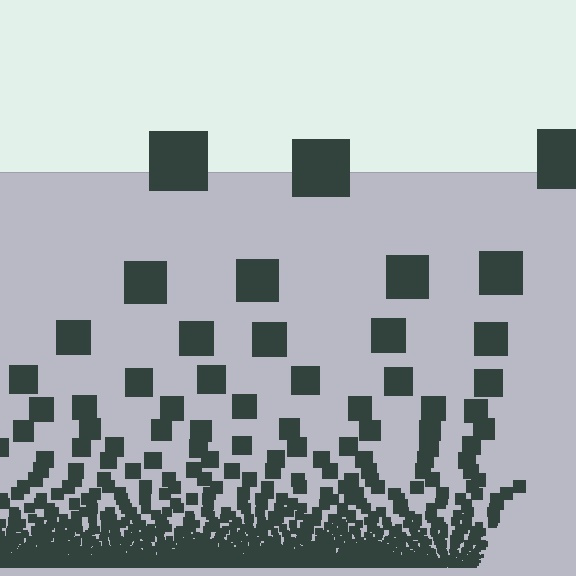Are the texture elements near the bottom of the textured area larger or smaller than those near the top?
Smaller. The gradient is inverted — elements near the bottom are smaller and denser.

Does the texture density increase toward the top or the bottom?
Density increases toward the bottom.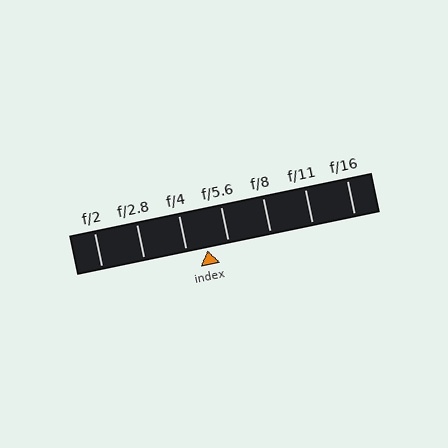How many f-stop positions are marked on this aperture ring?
There are 7 f-stop positions marked.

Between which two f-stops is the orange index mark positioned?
The index mark is between f/4 and f/5.6.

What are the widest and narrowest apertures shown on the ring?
The widest aperture shown is f/2 and the narrowest is f/16.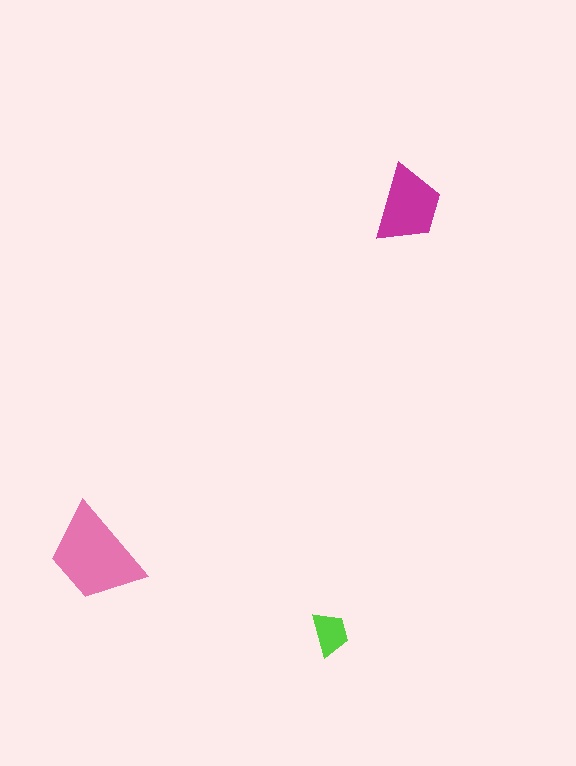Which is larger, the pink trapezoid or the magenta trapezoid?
The pink one.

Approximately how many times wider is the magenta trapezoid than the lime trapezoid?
About 2 times wider.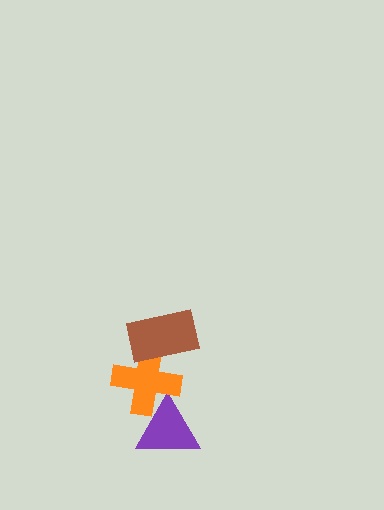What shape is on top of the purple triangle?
The orange cross is on top of the purple triangle.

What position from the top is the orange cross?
The orange cross is 2nd from the top.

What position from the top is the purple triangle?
The purple triangle is 3rd from the top.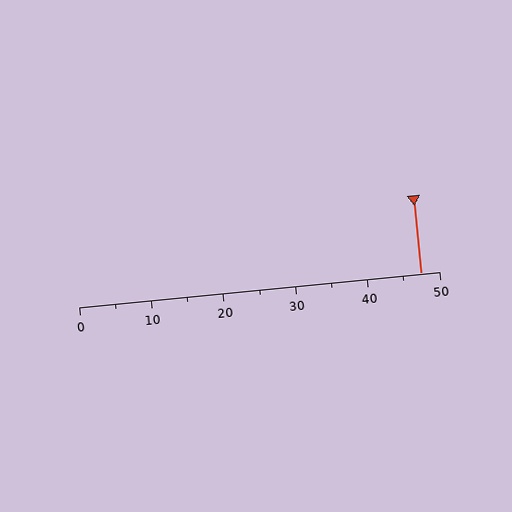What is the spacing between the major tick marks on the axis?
The major ticks are spaced 10 apart.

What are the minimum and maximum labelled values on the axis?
The axis runs from 0 to 50.